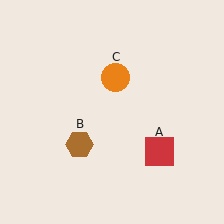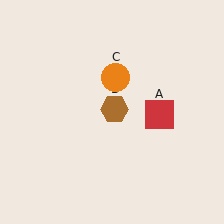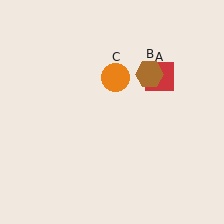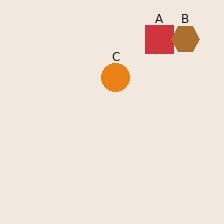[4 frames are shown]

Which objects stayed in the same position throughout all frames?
Orange circle (object C) remained stationary.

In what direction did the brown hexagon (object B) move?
The brown hexagon (object B) moved up and to the right.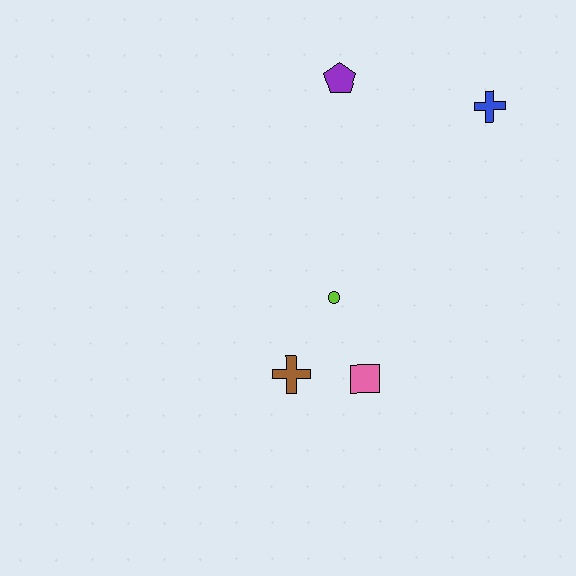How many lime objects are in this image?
There is 1 lime object.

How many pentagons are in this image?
There is 1 pentagon.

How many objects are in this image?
There are 5 objects.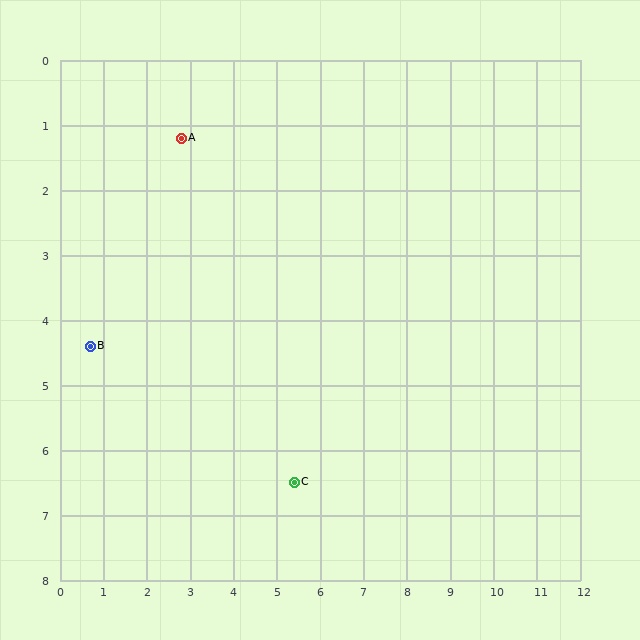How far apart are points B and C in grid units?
Points B and C are about 5.1 grid units apart.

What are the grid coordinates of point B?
Point B is at approximately (0.7, 4.4).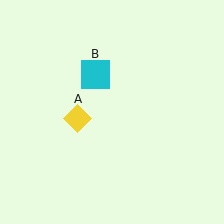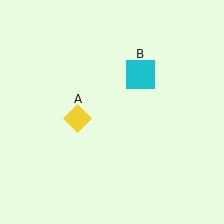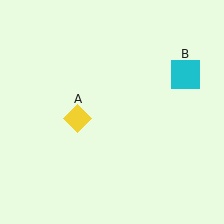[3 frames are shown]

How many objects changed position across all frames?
1 object changed position: cyan square (object B).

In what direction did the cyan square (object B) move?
The cyan square (object B) moved right.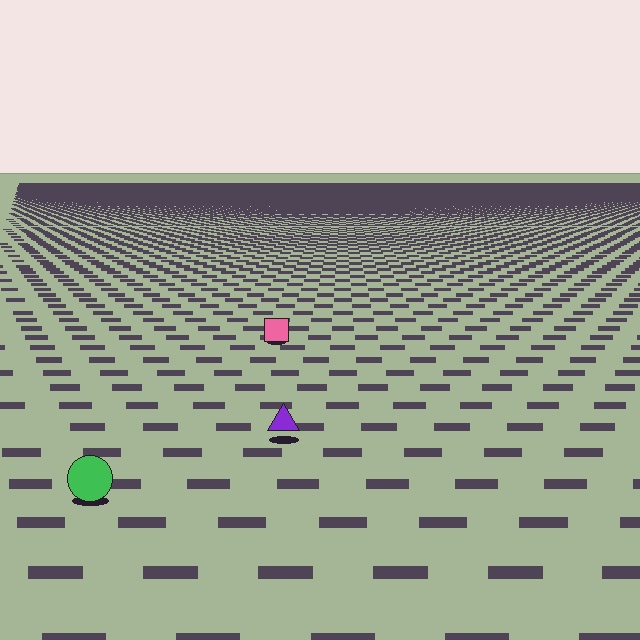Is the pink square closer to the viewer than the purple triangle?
No. The purple triangle is closer — you can tell from the texture gradient: the ground texture is coarser near it.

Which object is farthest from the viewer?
The pink square is farthest from the viewer. It appears smaller and the ground texture around it is denser.